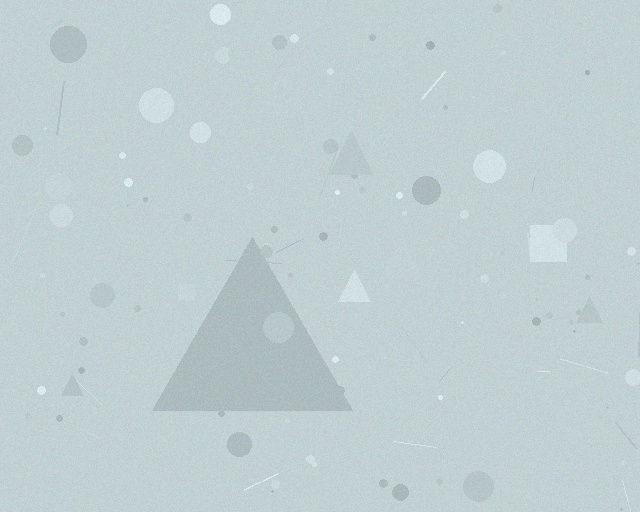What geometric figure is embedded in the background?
A triangle is embedded in the background.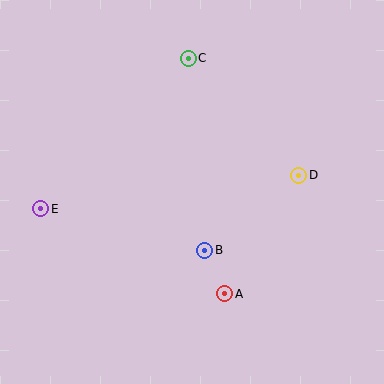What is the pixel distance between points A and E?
The distance between A and E is 202 pixels.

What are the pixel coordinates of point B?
Point B is at (205, 250).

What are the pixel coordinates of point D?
Point D is at (299, 175).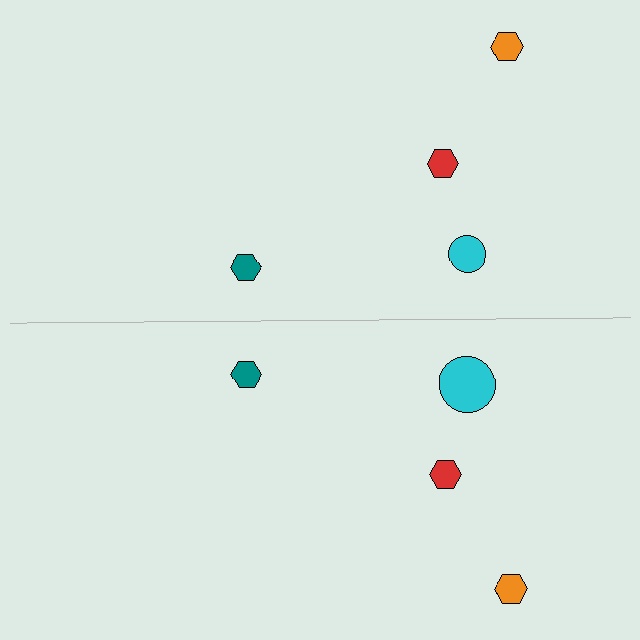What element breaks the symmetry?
The cyan circle on the bottom side has a different size than its mirror counterpart.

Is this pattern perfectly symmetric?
No, the pattern is not perfectly symmetric. The cyan circle on the bottom side has a different size than its mirror counterpart.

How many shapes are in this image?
There are 8 shapes in this image.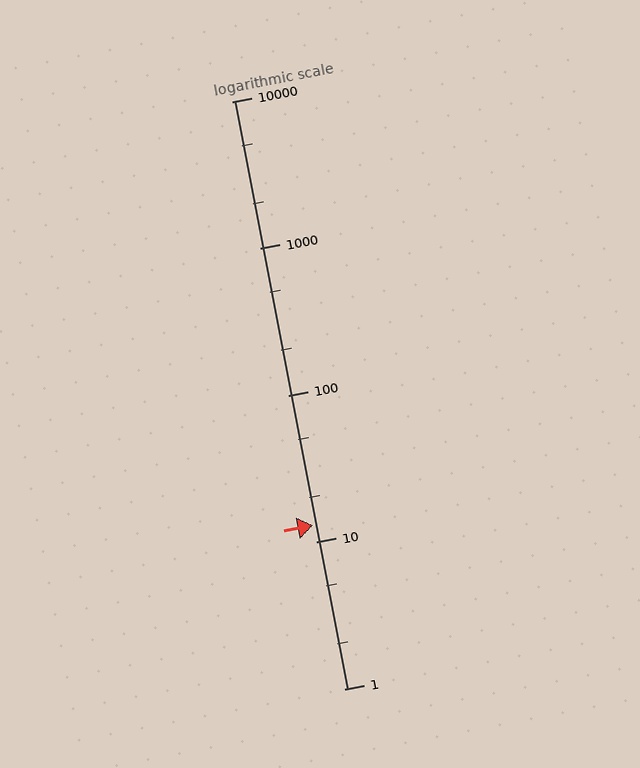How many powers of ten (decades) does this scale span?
The scale spans 4 decades, from 1 to 10000.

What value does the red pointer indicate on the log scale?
The pointer indicates approximately 13.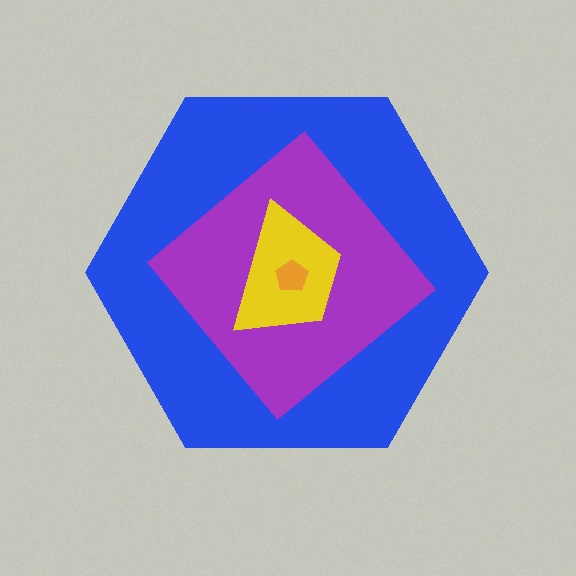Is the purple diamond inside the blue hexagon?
Yes.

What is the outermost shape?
The blue hexagon.